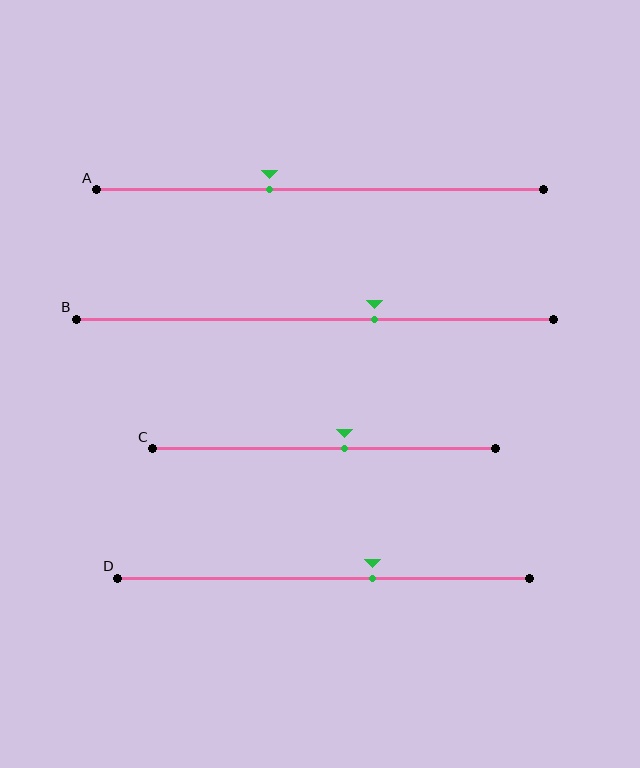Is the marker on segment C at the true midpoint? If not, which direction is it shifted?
No, the marker on segment C is shifted to the right by about 6% of the segment length.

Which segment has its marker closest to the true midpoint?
Segment C has its marker closest to the true midpoint.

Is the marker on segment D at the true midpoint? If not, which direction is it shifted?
No, the marker on segment D is shifted to the right by about 12% of the segment length.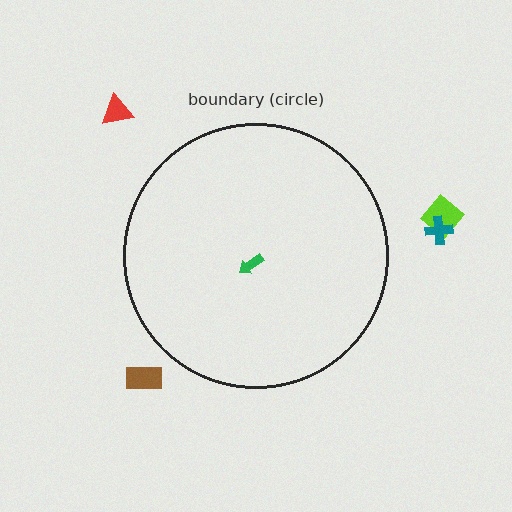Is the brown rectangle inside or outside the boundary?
Outside.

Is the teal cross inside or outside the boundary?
Outside.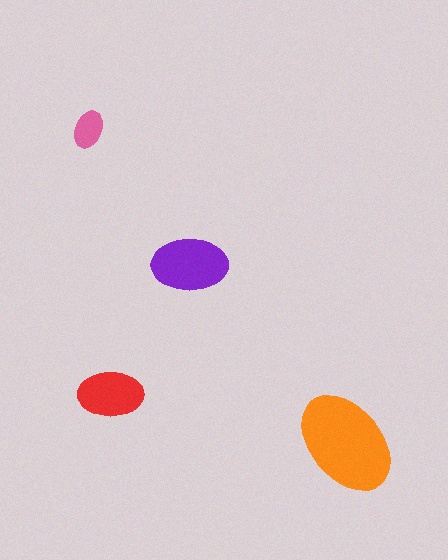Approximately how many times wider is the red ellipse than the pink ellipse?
About 1.5 times wider.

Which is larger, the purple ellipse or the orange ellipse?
The orange one.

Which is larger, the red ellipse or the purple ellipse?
The purple one.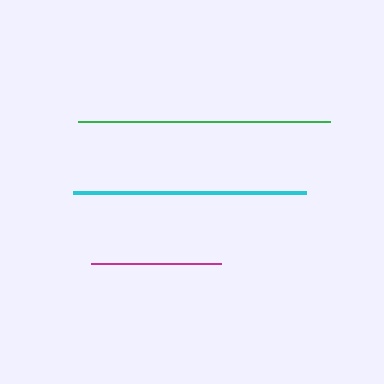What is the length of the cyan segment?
The cyan segment is approximately 233 pixels long.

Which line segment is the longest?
The green line is the longest at approximately 252 pixels.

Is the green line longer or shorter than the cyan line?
The green line is longer than the cyan line.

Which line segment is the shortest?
The magenta line is the shortest at approximately 130 pixels.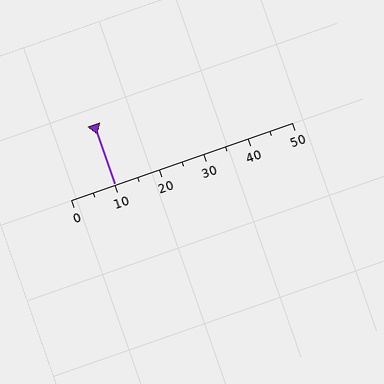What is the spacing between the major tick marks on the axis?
The major ticks are spaced 10 apart.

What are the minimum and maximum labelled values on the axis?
The axis runs from 0 to 50.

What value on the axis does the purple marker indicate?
The marker indicates approximately 10.